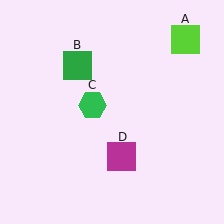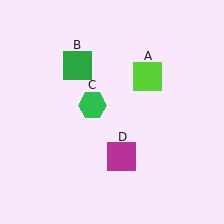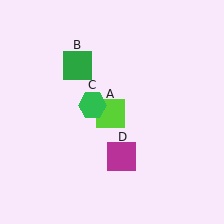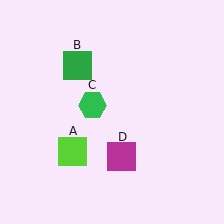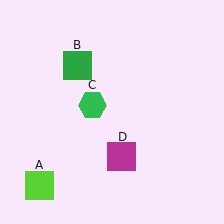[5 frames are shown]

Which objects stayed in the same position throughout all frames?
Green square (object B) and green hexagon (object C) and magenta square (object D) remained stationary.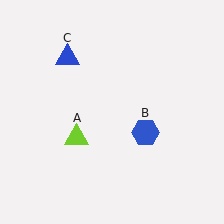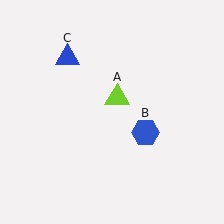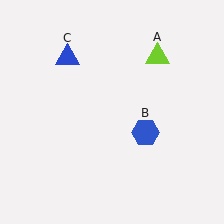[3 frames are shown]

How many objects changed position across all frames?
1 object changed position: lime triangle (object A).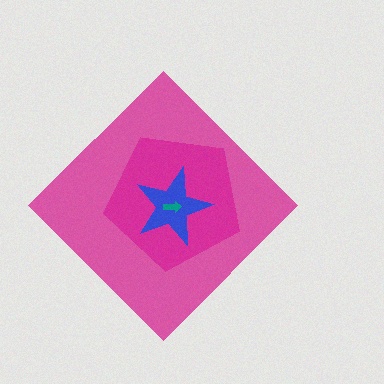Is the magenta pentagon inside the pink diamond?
Yes.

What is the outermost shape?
The pink diamond.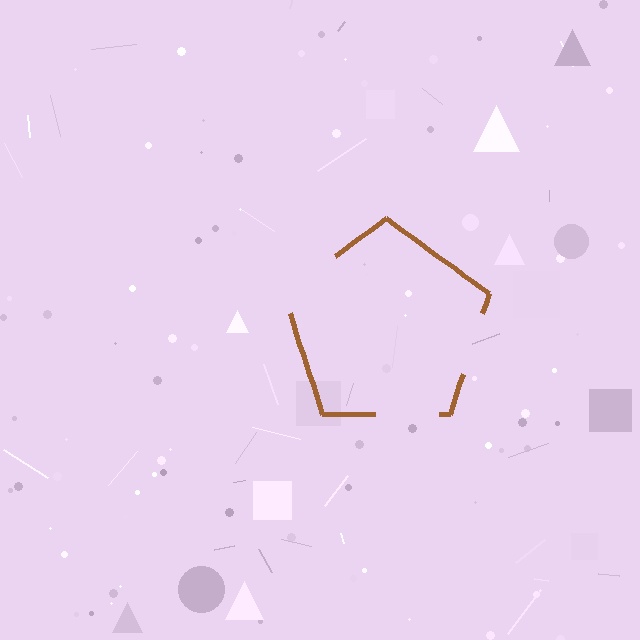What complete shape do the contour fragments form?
The contour fragments form a pentagon.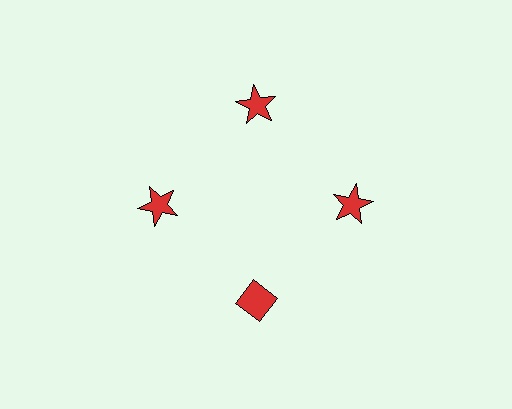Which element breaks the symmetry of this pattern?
The red diamond at roughly the 6 o'clock position breaks the symmetry. All other shapes are red stars.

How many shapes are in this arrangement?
There are 4 shapes arranged in a ring pattern.